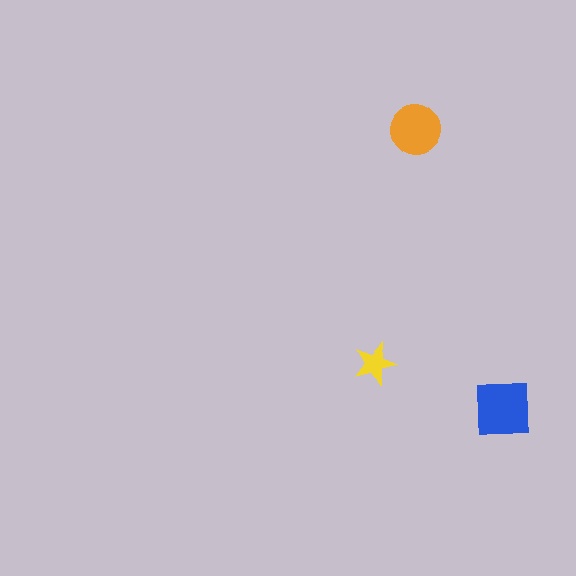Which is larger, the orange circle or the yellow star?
The orange circle.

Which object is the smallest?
The yellow star.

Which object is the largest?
The blue square.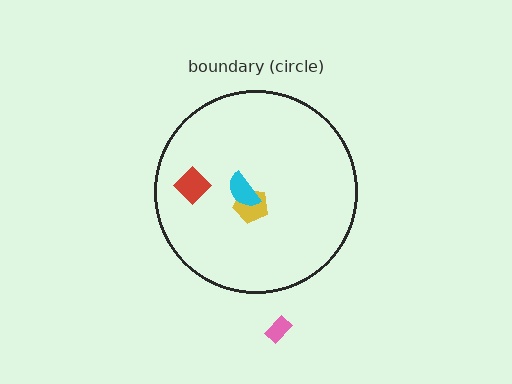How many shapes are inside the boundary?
3 inside, 1 outside.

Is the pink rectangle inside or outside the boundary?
Outside.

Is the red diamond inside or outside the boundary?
Inside.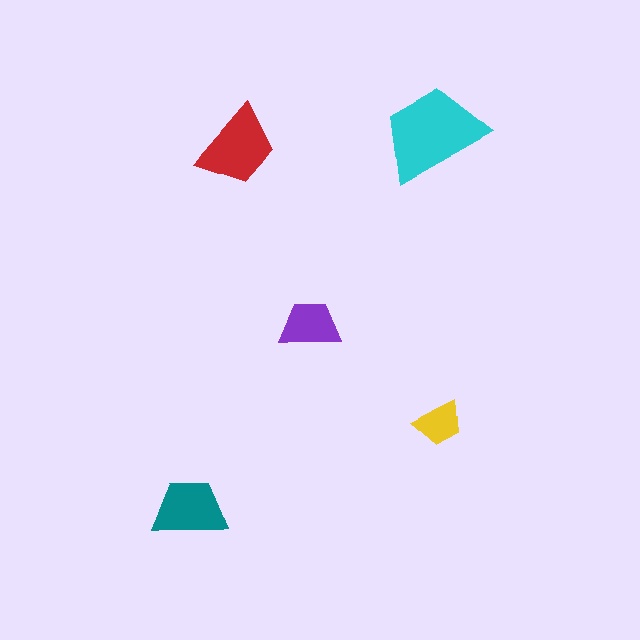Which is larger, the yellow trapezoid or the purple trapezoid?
The purple one.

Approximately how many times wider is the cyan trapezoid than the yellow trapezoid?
About 2 times wider.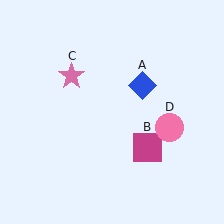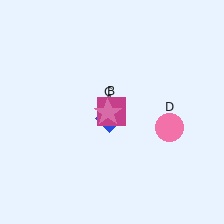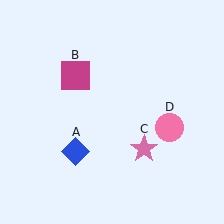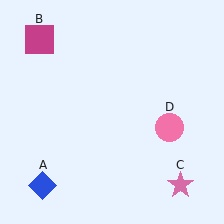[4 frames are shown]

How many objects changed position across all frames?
3 objects changed position: blue diamond (object A), magenta square (object B), pink star (object C).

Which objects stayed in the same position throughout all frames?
Pink circle (object D) remained stationary.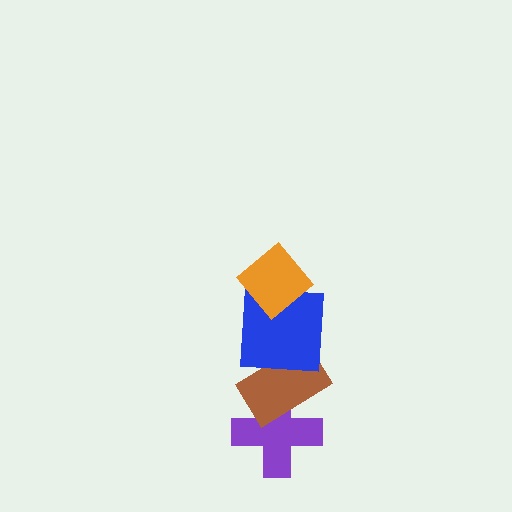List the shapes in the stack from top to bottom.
From top to bottom: the orange diamond, the blue square, the brown rectangle, the purple cross.